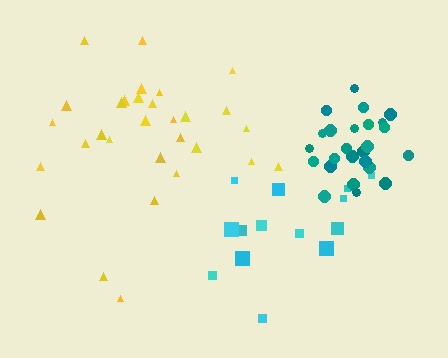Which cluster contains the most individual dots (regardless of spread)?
Yellow (30).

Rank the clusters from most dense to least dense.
teal, cyan, yellow.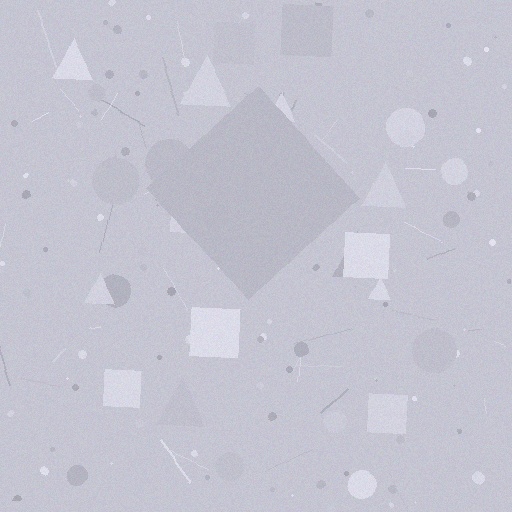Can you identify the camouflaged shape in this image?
The camouflaged shape is a diamond.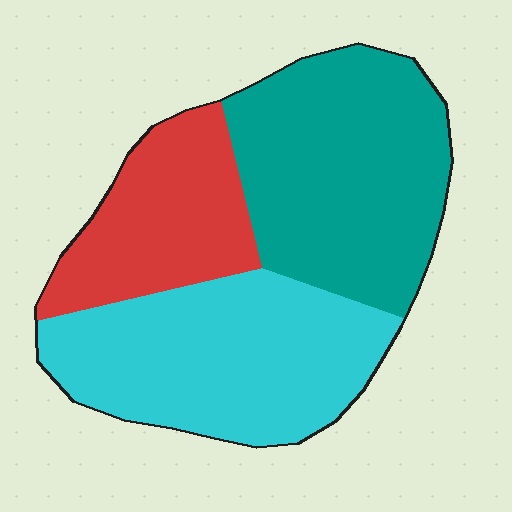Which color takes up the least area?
Red, at roughly 25%.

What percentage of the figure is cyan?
Cyan covers about 40% of the figure.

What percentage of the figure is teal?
Teal covers around 40% of the figure.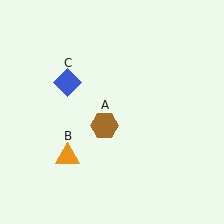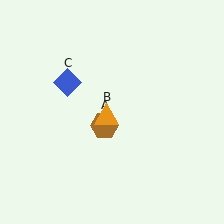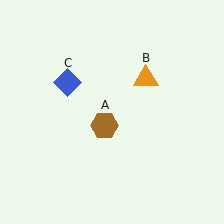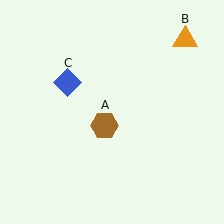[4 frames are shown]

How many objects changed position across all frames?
1 object changed position: orange triangle (object B).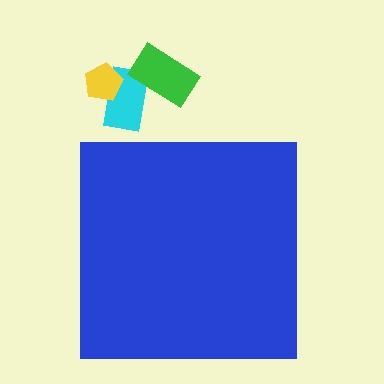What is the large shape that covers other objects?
A blue square.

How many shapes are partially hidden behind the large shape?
0 shapes are partially hidden.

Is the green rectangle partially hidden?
No, the green rectangle is fully visible.